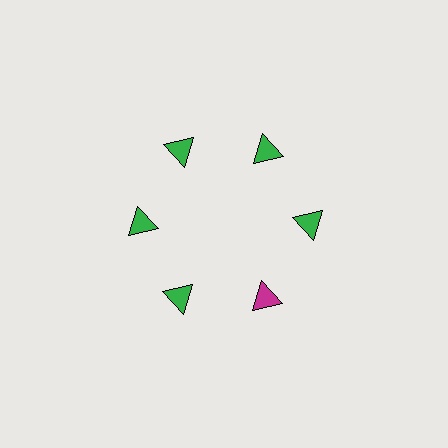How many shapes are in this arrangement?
There are 6 shapes arranged in a ring pattern.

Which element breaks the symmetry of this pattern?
The magenta triangle at roughly the 5 o'clock position breaks the symmetry. All other shapes are green triangles.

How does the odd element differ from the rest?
It has a different color: magenta instead of green.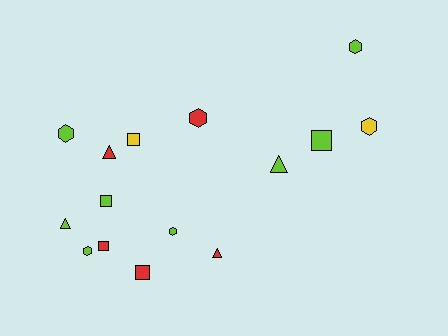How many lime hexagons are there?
There are 4 lime hexagons.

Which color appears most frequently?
Lime, with 8 objects.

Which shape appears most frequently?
Hexagon, with 6 objects.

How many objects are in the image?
There are 15 objects.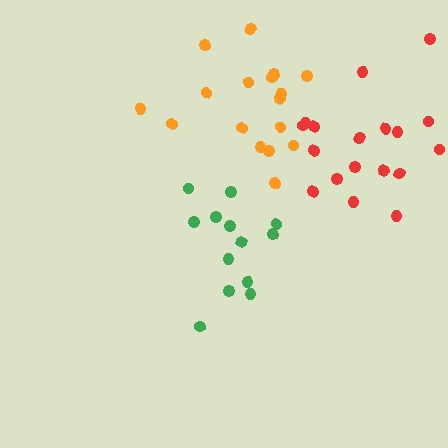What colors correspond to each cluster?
The clusters are colored: green, orange, red.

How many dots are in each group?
Group 1: 13 dots, Group 2: 17 dots, Group 3: 18 dots (48 total).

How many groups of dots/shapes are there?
There are 3 groups.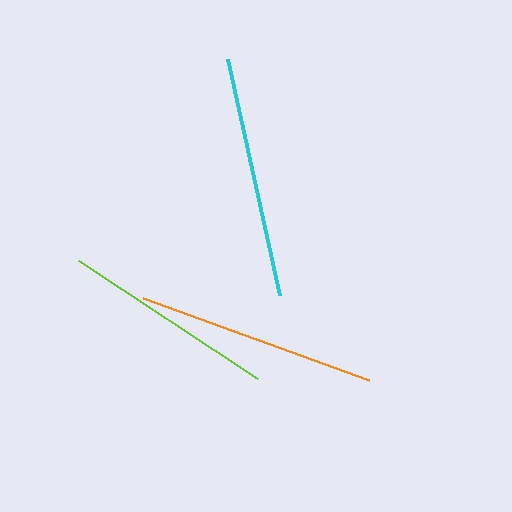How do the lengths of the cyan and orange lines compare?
The cyan and orange lines are approximately the same length.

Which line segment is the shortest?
The lime line is the shortest at approximately 215 pixels.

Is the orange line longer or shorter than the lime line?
The orange line is longer than the lime line.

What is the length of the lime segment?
The lime segment is approximately 215 pixels long.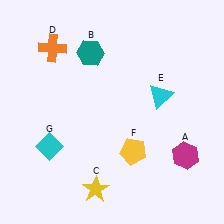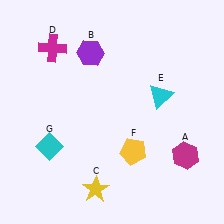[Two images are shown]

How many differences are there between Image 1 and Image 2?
There are 2 differences between the two images.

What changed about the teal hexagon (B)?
In Image 1, B is teal. In Image 2, it changed to purple.